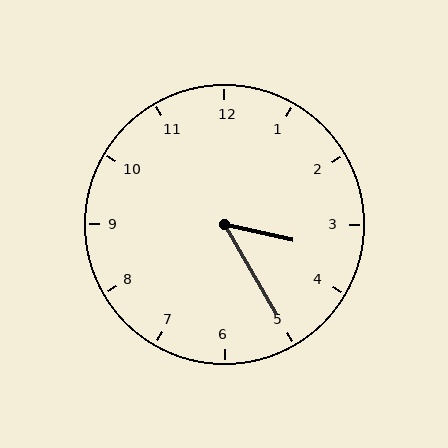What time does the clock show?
3:25.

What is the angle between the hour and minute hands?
Approximately 48 degrees.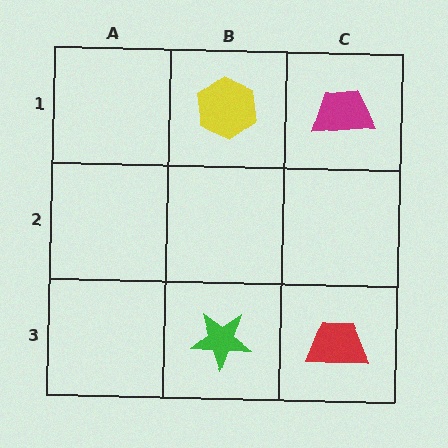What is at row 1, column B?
A yellow hexagon.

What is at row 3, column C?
A red trapezoid.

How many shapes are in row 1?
2 shapes.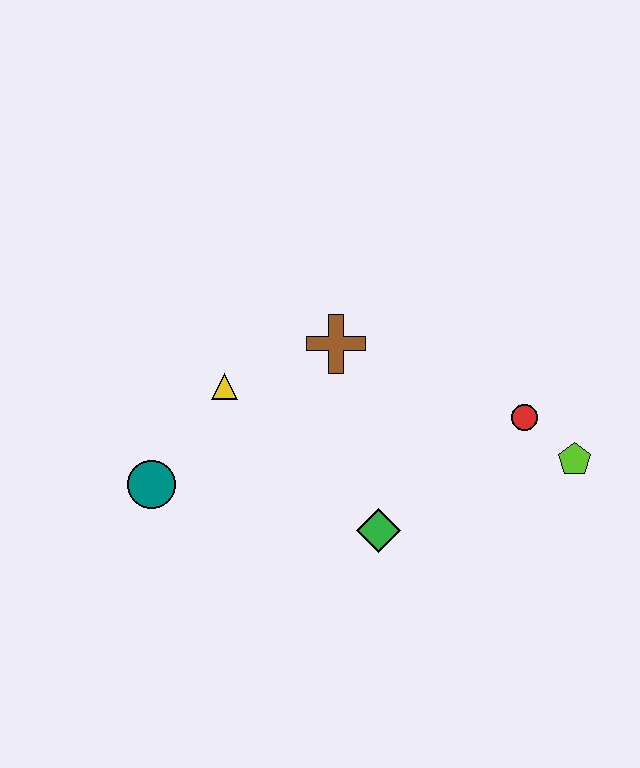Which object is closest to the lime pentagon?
The red circle is closest to the lime pentagon.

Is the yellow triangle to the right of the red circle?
No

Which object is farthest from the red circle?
The teal circle is farthest from the red circle.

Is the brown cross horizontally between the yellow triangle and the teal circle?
No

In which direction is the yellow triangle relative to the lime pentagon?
The yellow triangle is to the left of the lime pentagon.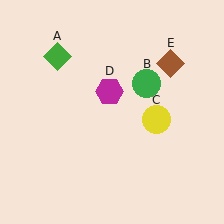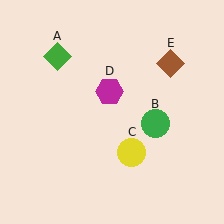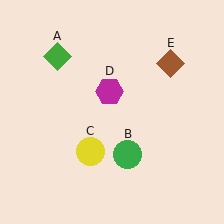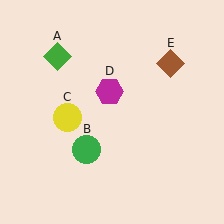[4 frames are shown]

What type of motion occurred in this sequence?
The green circle (object B), yellow circle (object C) rotated clockwise around the center of the scene.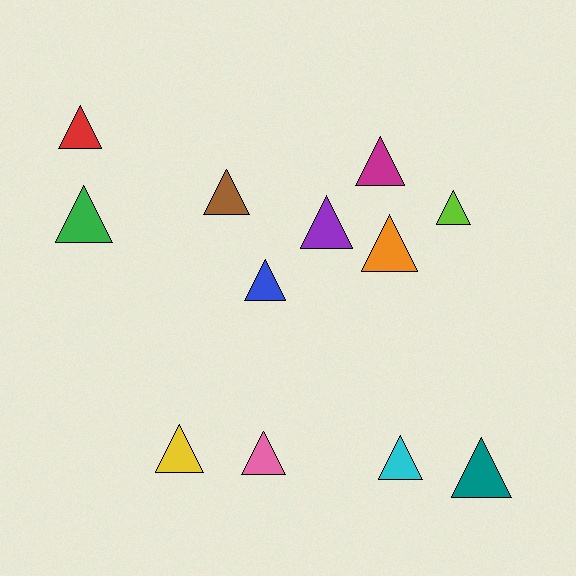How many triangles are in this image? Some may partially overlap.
There are 12 triangles.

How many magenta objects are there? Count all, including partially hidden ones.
There is 1 magenta object.